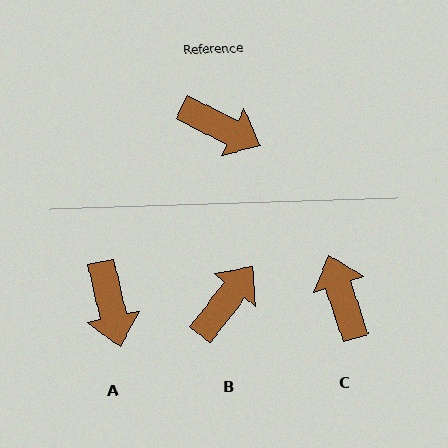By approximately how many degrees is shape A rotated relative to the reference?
Approximately 51 degrees clockwise.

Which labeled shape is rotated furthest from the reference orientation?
C, about 134 degrees away.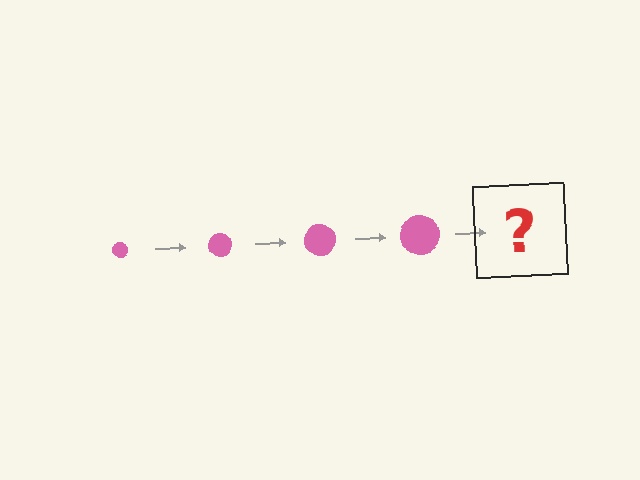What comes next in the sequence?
The next element should be a pink circle, larger than the previous one.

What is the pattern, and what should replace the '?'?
The pattern is that the circle gets progressively larger each step. The '?' should be a pink circle, larger than the previous one.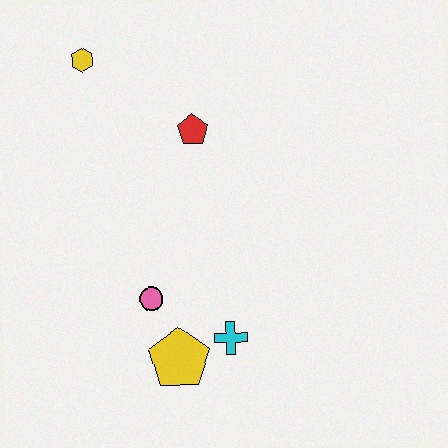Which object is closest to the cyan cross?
The yellow pentagon is closest to the cyan cross.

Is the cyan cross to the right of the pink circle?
Yes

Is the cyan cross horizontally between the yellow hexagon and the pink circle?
No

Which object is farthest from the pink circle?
The yellow hexagon is farthest from the pink circle.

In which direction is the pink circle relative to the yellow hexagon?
The pink circle is below the yellow hexagon.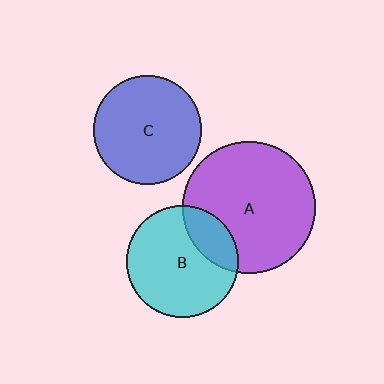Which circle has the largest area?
Circle A (purple).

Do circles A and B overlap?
Yes.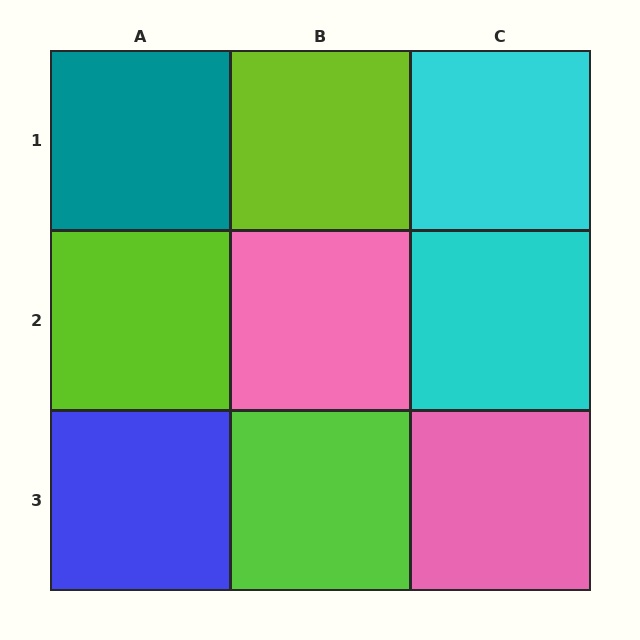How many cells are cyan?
2 cells are cyan.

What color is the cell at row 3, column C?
Pink.